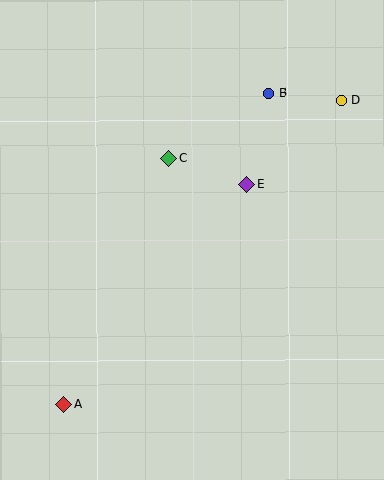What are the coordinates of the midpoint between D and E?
The midpoint between D and E is at (294, 142).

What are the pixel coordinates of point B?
Point B is at (269, 93).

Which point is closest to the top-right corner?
Point D is closest to the top-right corner.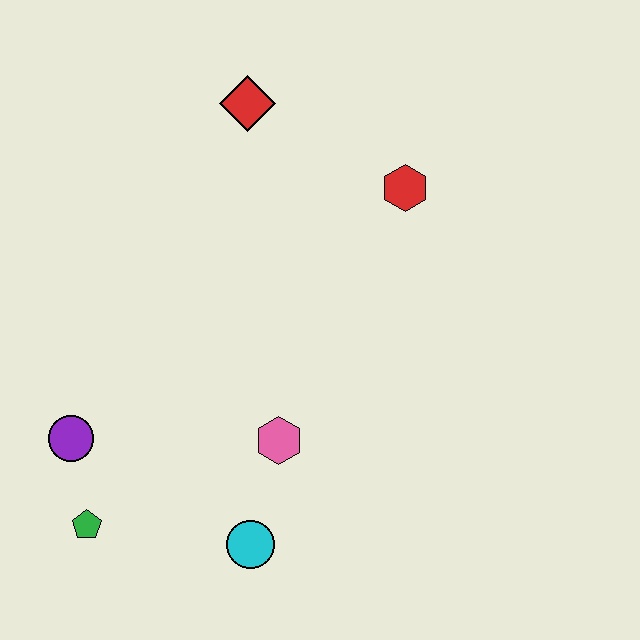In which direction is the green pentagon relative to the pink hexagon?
The green pentagon is to the left of the pink hexagon.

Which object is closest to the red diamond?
The red hexagon is closest to the red diamond.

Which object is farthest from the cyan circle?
The red diamond is farthest from the cyan circle.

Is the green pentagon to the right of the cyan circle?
No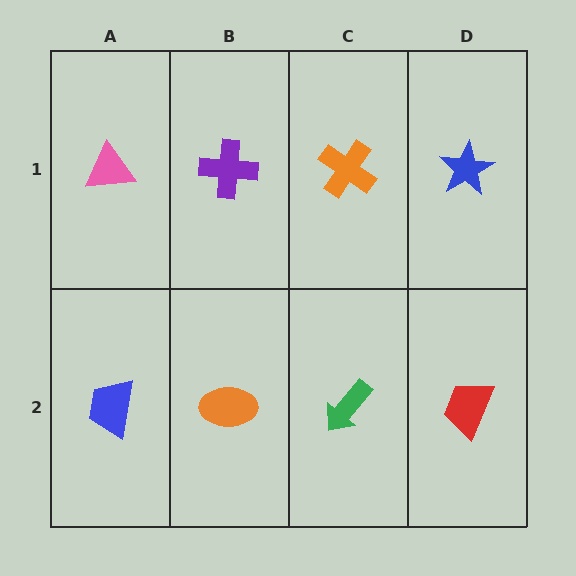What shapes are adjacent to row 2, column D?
A blue star (row 1, column D), a green arrow (row 2, column C).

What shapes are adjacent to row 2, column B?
A purple cross (row 1, column B), a blue trapezoid (row 2, column A), a green arrow (row 2, column C).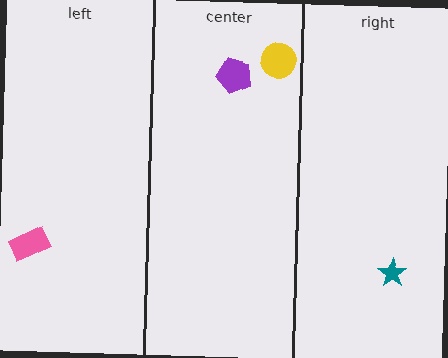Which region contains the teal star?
The right region.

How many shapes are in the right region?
1.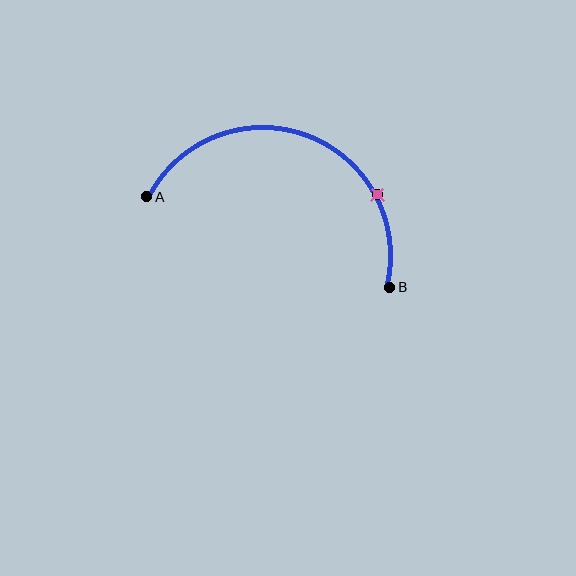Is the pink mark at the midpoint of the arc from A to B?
No. The pink mark lies on the arc but is closer to endpoint B. The arc midpoint would be at the point on the curve equidistant along the arc from both A and B.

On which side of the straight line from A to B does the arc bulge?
The arc bulges above the straight line connecting A and B.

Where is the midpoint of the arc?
The arc midpoint is the point on the curve farthest from the straight line joining A and B. It sits above that line.